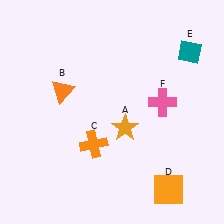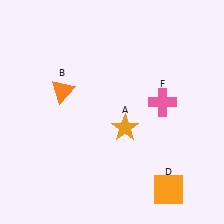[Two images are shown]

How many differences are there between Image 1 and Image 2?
There are 2 differences between the two images.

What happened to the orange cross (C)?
The orange cross (C) was removed in Image 2. It was in the bottom-left area of Image 1.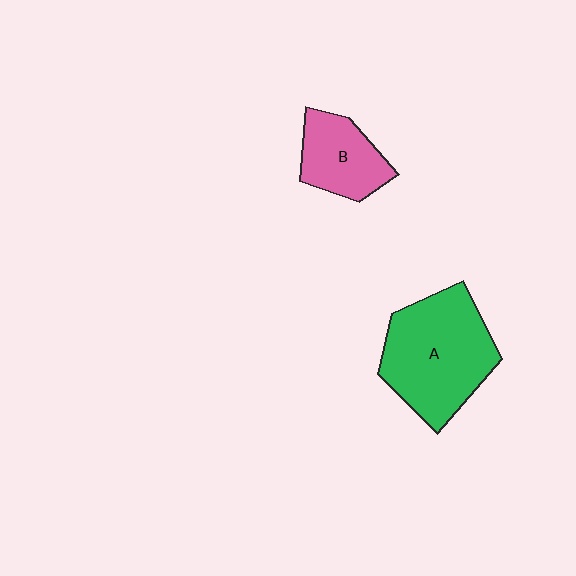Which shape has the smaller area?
Shape B (pink).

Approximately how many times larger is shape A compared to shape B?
Approximately 1.9 times.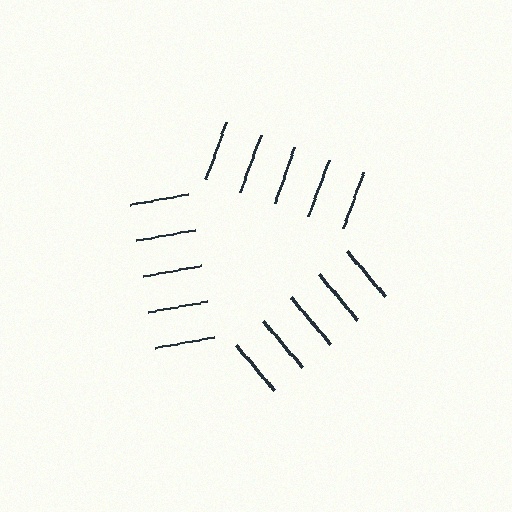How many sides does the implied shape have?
3 sides — the line-ends trace a triangle.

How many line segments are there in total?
15 — 5 along each of the 3 edges.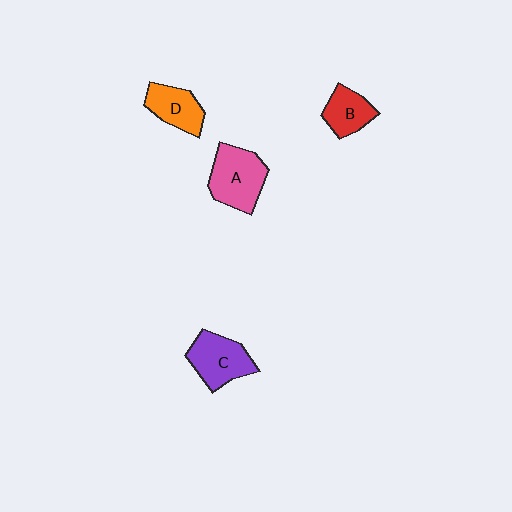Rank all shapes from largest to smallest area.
From largest to smallest: A (pink), C (purple), D (orange), B (red).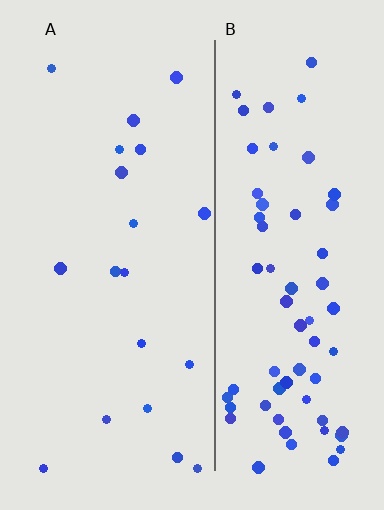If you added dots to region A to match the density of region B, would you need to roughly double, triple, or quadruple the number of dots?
Approximately quadruple.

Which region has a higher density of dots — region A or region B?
B (the right).